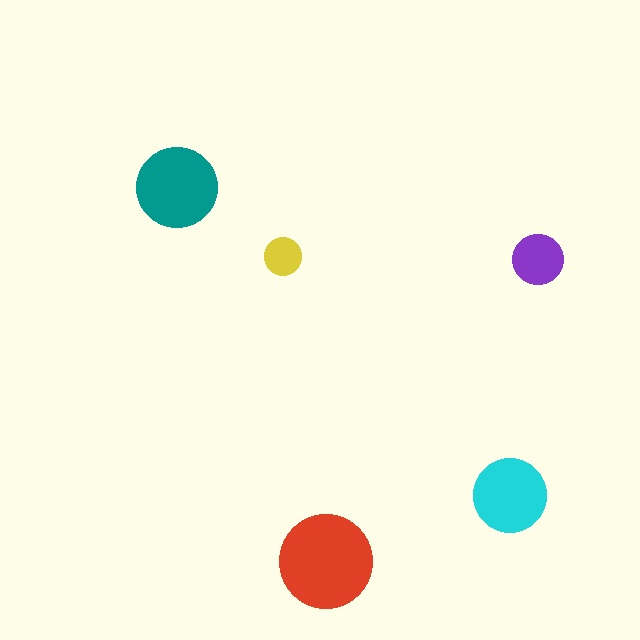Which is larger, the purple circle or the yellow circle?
The purple one.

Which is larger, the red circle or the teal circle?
The red one.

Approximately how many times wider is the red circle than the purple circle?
About 2 times wider.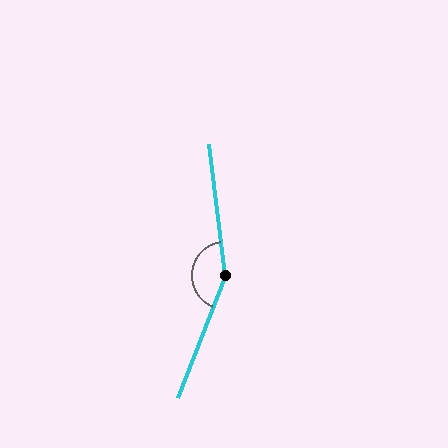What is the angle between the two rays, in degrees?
Approximately 152 degrees.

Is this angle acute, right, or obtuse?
It is obtuse.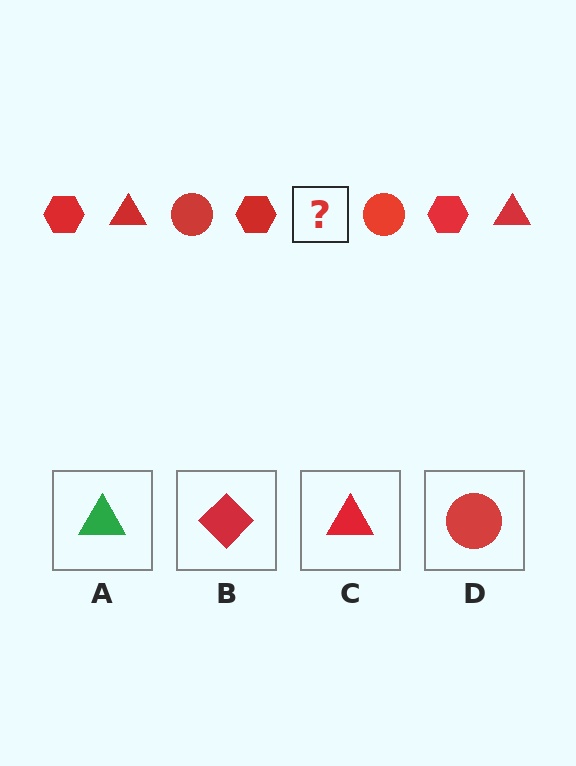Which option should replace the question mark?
Option C.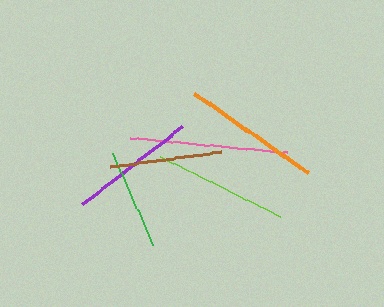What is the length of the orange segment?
The orange segment is approximately 138 pixels long.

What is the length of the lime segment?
The lime segment is approximately 134 pixels long.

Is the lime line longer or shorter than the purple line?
The lime line is longer than the purple line.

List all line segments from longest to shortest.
From longest to shortest: pink, orange, lime, purple, brown, green.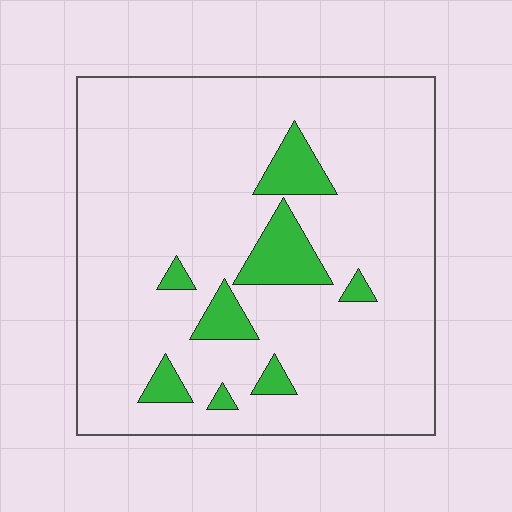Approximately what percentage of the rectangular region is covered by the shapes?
Approximately 10%.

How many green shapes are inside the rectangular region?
8.